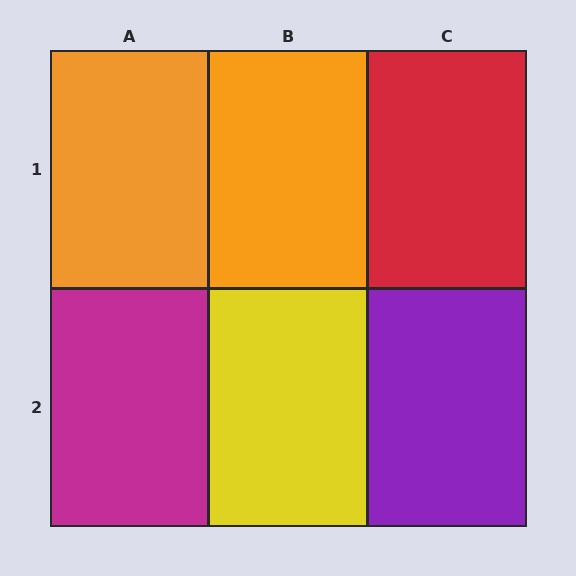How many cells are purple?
1 cell is purple.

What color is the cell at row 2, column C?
Purple.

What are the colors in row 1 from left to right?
Orange, orange, red.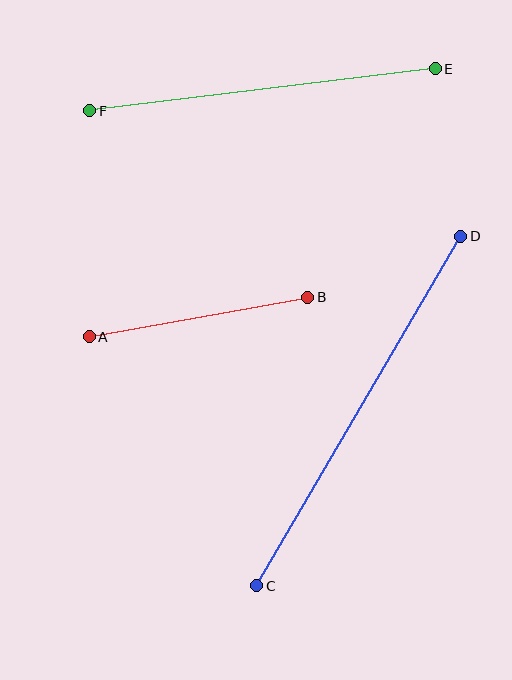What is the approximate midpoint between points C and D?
The midpoint is at approximately (359, 411) pixels.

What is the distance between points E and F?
The distance is approximately 348 pixels.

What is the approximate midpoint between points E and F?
The midpoint is at approximately (263, 90) pixels.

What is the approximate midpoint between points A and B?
The midpoint is at approximately (199, 317) pixels.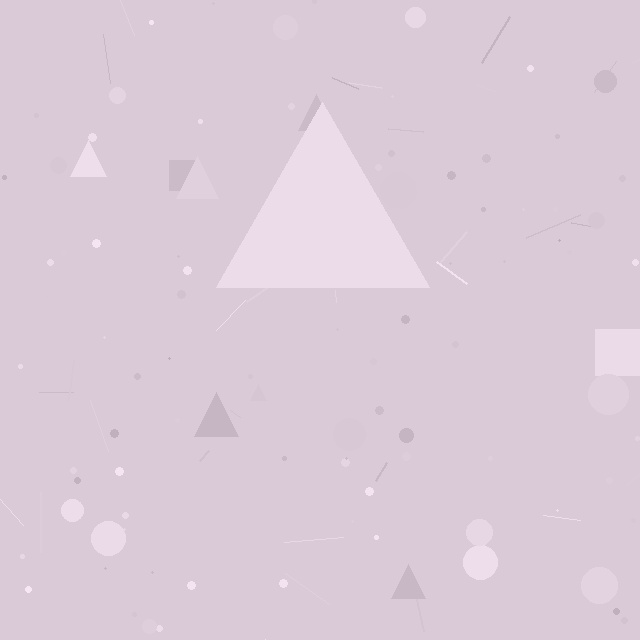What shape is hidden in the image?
A triangle is hidden in the image.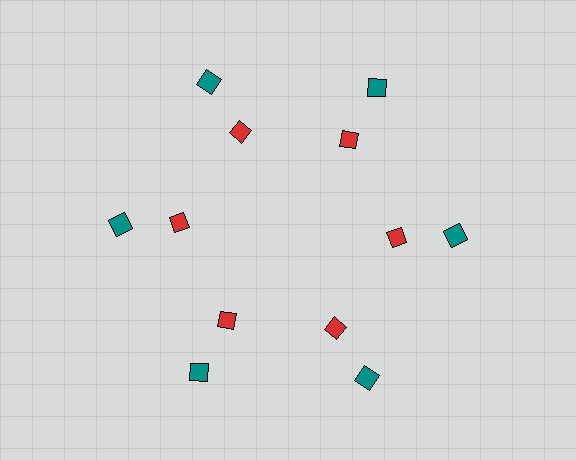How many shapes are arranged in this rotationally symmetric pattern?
There are 12 shapes, arranged in 6 groups of 2.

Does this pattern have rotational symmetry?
Yes, this pattern has 6-fold rotational symmetry. It looks the same after rotating 60 degrees around the center.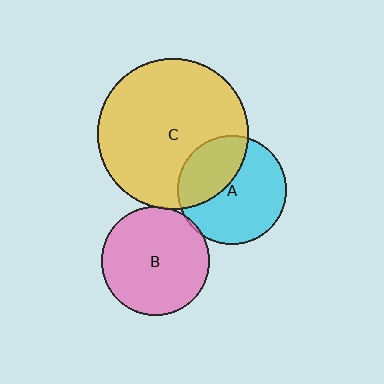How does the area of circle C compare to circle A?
Approximately 1.9 times.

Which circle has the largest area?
Circle C (yellow).